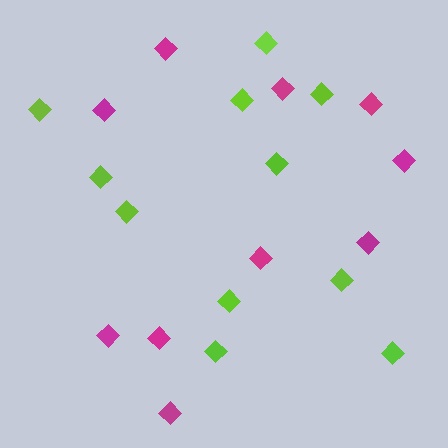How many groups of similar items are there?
There are 2 groups: one group of lime diamonds (11) and one group of magenta diamonds (10).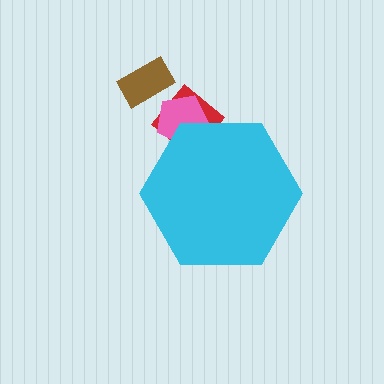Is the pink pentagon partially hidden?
Yes, the pink pentagon is partially hidden behind the cyan hexagon.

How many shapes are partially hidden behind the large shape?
2 shapes are partially hidden.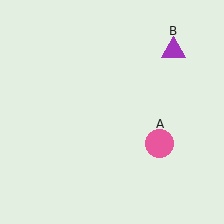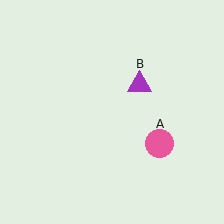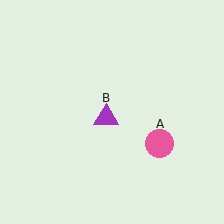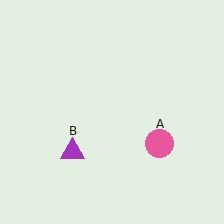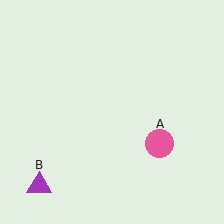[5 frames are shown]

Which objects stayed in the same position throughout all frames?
Pink circle (object A) remained stationary.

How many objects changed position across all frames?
1 object changed position: purple triangle (object B).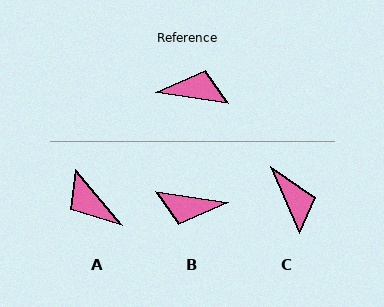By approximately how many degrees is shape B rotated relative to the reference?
Approximately 180 degrees counter-clockwise.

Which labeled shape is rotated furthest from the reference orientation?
B, about 180 degrees away.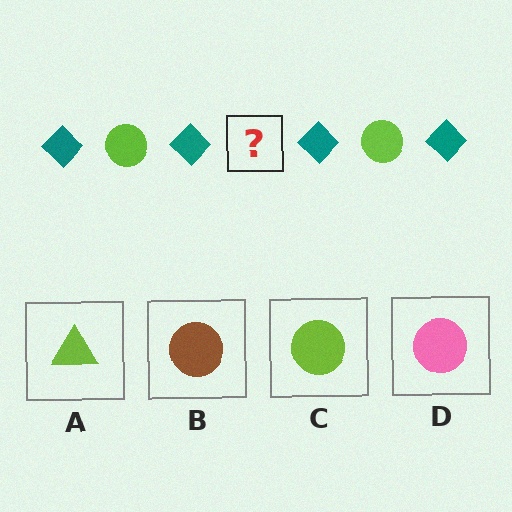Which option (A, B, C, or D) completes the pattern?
C.